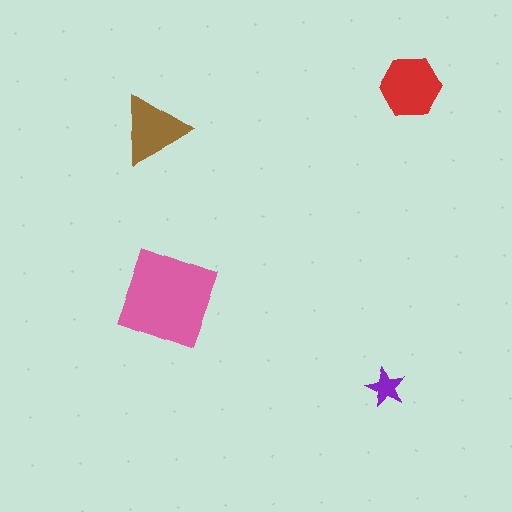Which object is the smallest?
The purple star.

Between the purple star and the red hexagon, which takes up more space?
The red hexagon.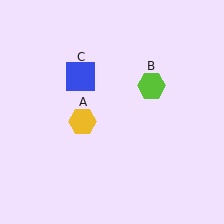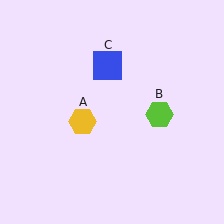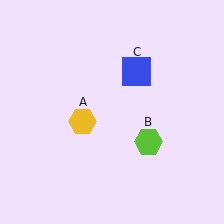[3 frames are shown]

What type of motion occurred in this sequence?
The lime hexagon (object B), blue square (object C) rotated clockwise around the center of the scene.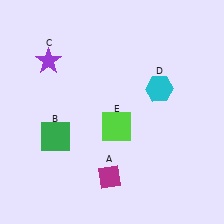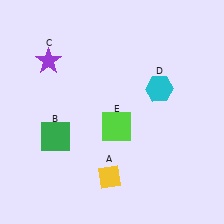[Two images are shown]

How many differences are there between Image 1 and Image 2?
There is 1 difference between the two images.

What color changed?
The diamond (A) changed from magenta in Image 1 to yellow in Image 2.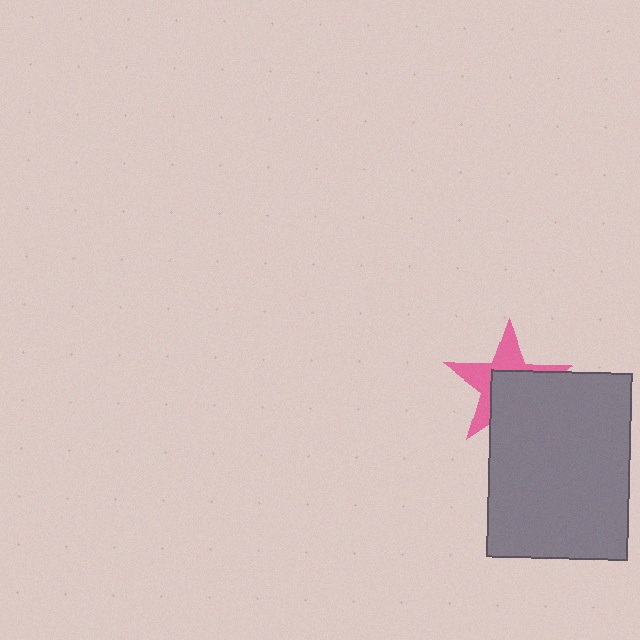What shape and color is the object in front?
The object in front is a gray rectangle.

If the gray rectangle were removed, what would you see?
You would see the complete pink star.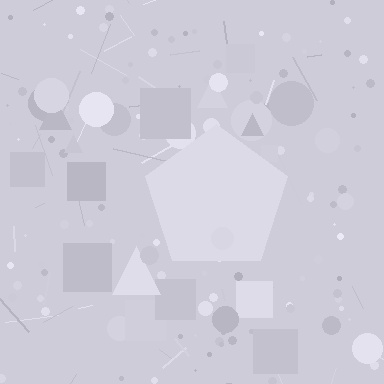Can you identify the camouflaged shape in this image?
The camouflaged shape is a pentagon.